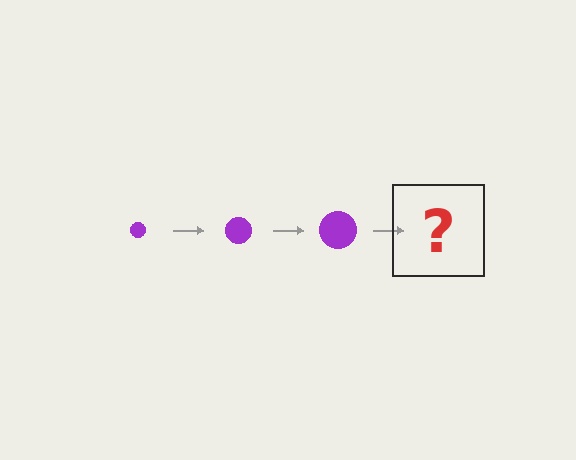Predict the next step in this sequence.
The next step is a purple circle, larger than the previous one.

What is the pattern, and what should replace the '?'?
The pattern is that the circle gets progressively larger each step. The '?' should be a purple circle, larger than the previous one.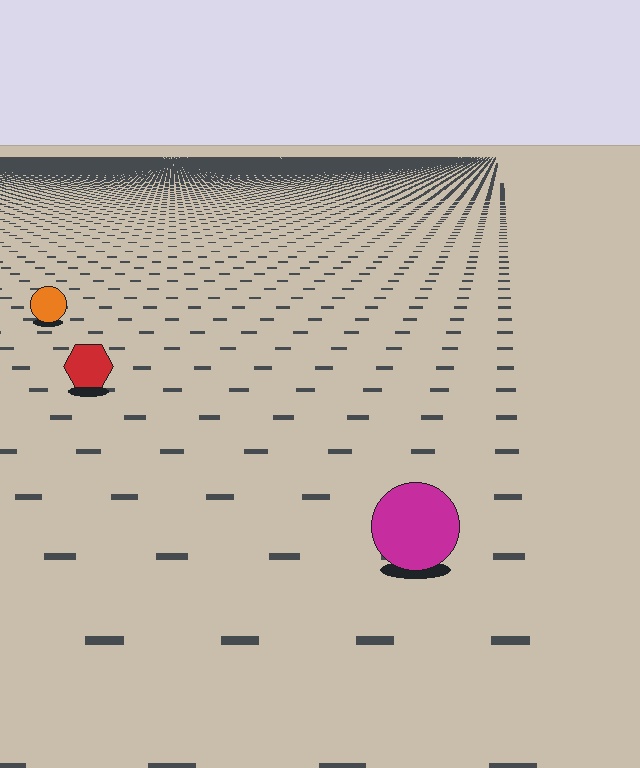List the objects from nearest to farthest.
From nearest to farthest: the magenta circle, the red hexagon, the orange circle.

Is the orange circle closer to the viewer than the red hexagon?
No. The red hexagon is closer — you can tell from the texture gradient: the ground texture is coarser near it.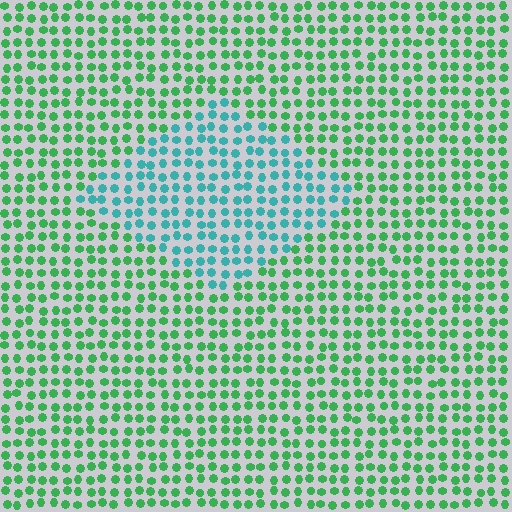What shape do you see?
I see a diamond.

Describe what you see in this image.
The image is filled with small green elements in a uniform arrangement. A diamond-shaped region is visible where the elements are tinted to a slightly different hue, forming a subtle color boundary.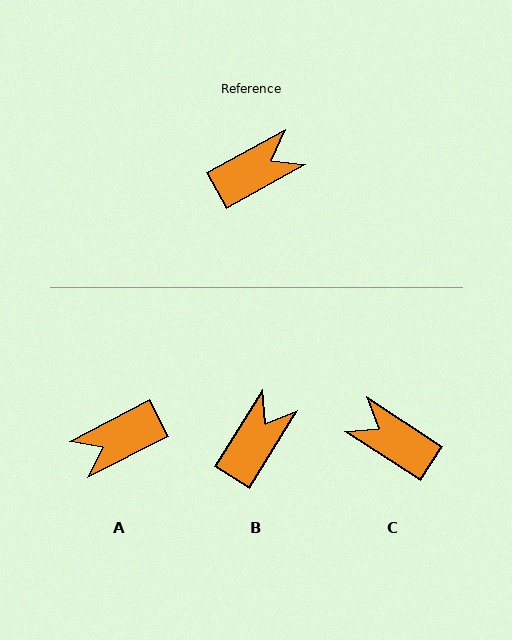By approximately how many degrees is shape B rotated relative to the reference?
Approximately 30 degrees counter-clockwise.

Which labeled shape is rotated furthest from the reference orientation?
A, about 178 degrees away.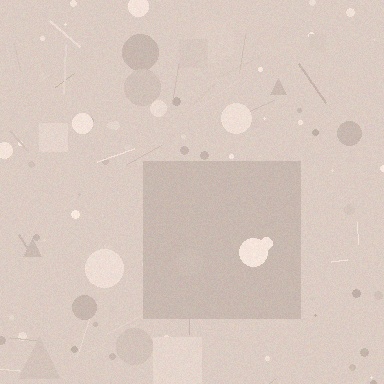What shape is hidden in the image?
A square is hidden in the image.